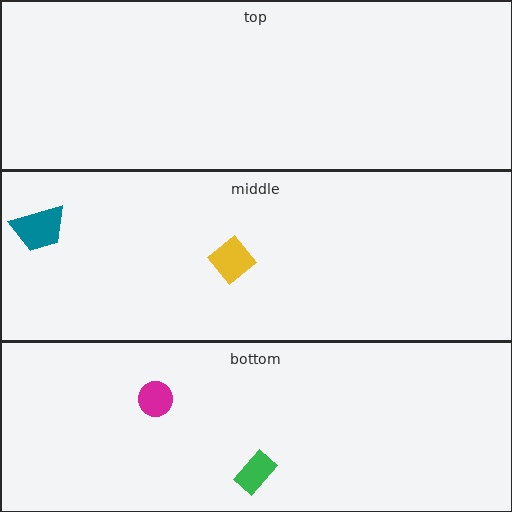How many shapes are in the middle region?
2.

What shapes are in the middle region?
The teal trapezoid, the yellow diamond.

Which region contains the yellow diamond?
The middle region.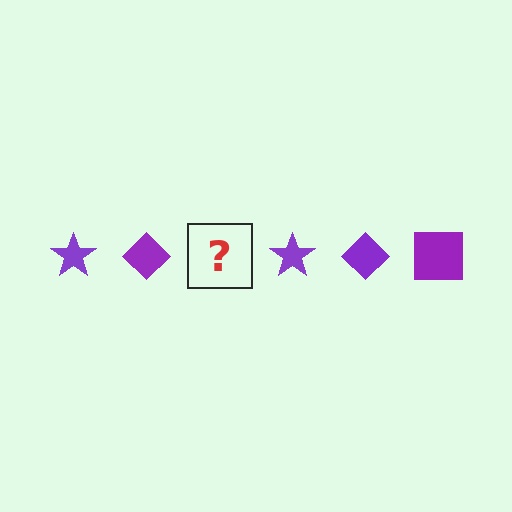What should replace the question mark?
The question mark should be replaced with a purple square.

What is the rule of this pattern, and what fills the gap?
The rule is that the pattern cycles through star, diamond, square shapes in purple. The gap should be filled with a purple square.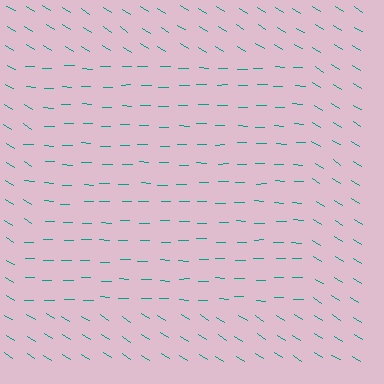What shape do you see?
I see a rectangle.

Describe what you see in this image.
The image is filled with small teal line segments. A rectangle region in the image has lines oriented differently from the surrounding lines, creating a visible texture boundary.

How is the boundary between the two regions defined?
The boundary is defined purely by a change in line orientation (approximately 31 degrees difference). All lines are the same color and thickness.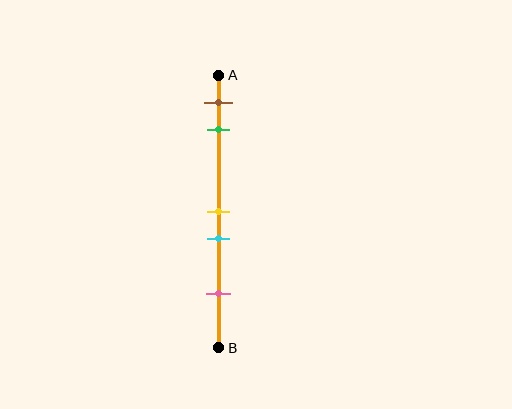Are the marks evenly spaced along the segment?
No, the marks are not evenly spaced.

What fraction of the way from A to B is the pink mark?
The pink mark is approximately 80% (0.8) of the way from A to B.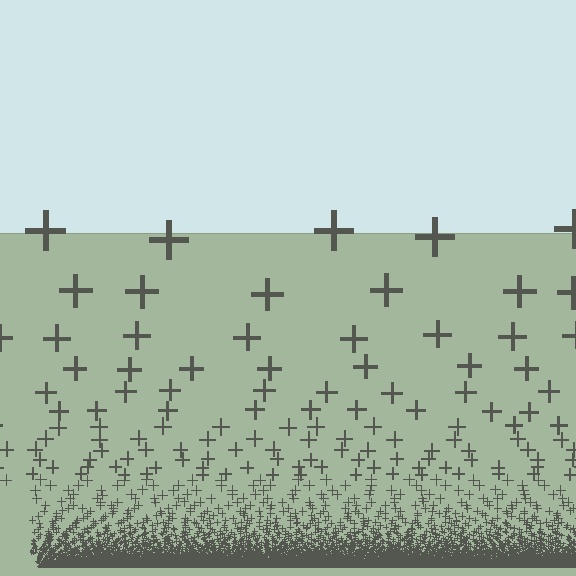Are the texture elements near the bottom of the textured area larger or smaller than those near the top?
Smaller. The gradient is inverted — elements near the bottom are smaller and denser.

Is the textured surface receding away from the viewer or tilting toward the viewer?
The surface appears to tilt toward the viewer. Texture elements get larger and sparser toward the top.